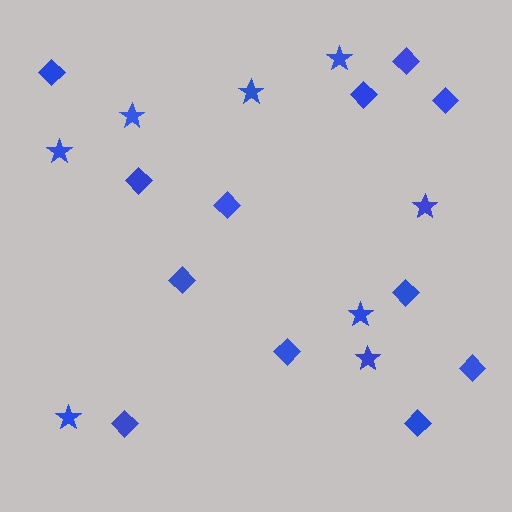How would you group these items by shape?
There are 2 groups: one group of diamonds (12) and one group of stars (8).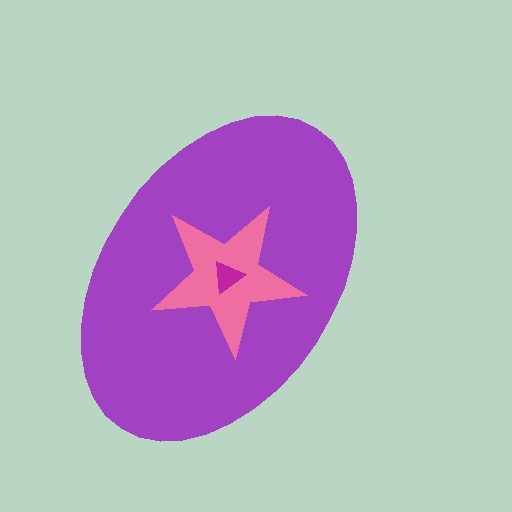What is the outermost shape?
The purple ellipse.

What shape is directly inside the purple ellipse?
The pink star.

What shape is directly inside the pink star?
The magenta triangle.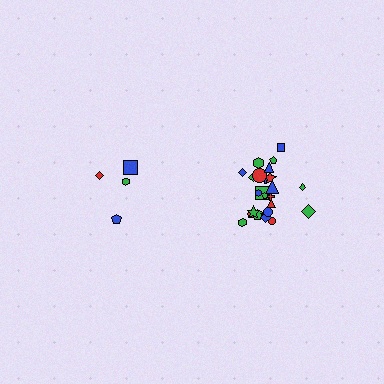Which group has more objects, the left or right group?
The right group.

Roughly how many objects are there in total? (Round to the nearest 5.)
Roughly 30 objects in total.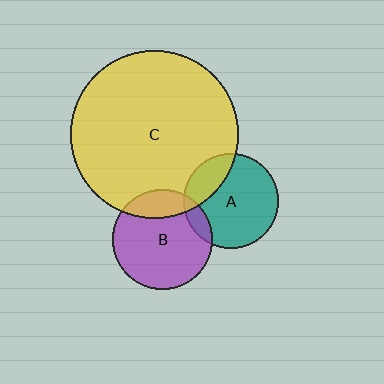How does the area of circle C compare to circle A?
Approximately 3.2 times.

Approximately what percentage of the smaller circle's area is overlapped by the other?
Approximately 10%.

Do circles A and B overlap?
Yes.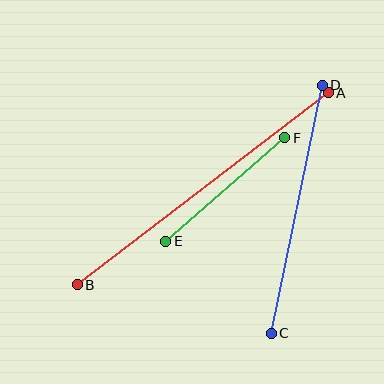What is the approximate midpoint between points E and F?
The midpoint is at approximately (225, 190) pixels.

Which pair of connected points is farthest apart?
Points A and B are farthest apart.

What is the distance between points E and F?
The distance is approximately 158 pixels.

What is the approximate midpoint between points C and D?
The midpoint is at approximately (297, 209) pixels.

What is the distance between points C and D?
The distance is approximately 253 pixels.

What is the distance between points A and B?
The distance is approximately 316 pixels.